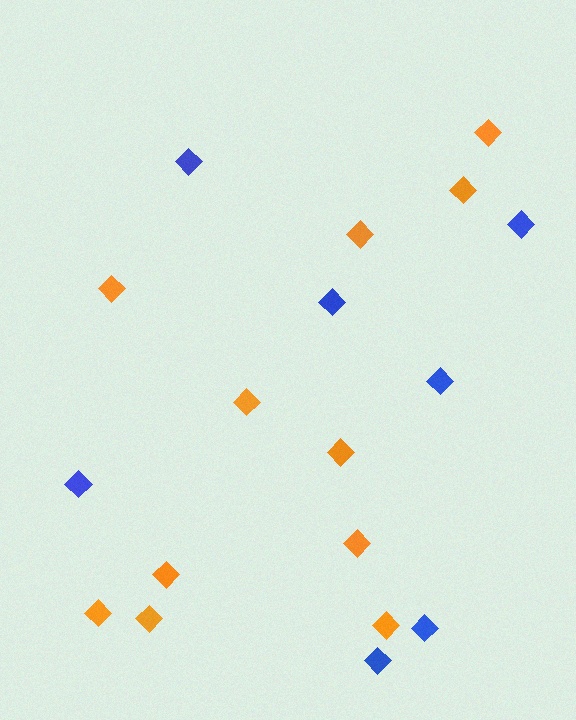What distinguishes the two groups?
There are 2 groups: one group of orange diamonds (11) and one group of blue diamonds (7).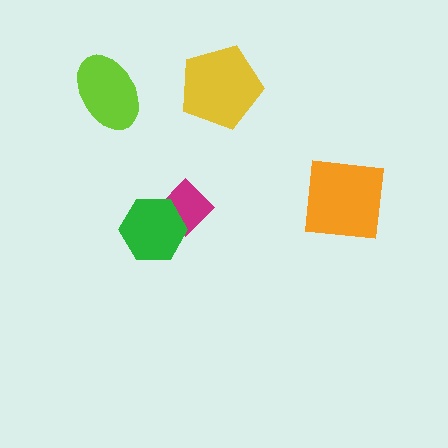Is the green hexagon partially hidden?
No, no other shape covers it.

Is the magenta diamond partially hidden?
Yes, it is partially covered by another shape.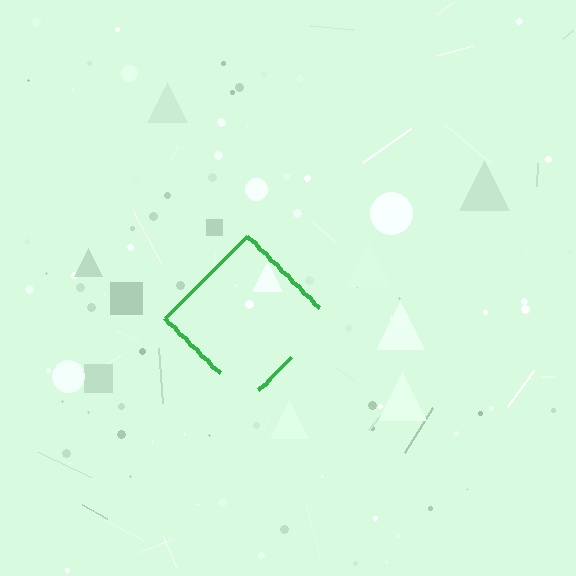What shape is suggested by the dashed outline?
The dashed outline suggests a diamond.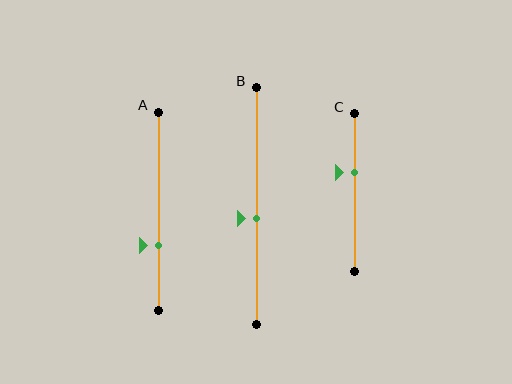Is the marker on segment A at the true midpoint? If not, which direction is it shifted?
No, the marker on segment A is shifted downward by about 17% of the segment length.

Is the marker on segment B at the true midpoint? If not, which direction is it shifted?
No, the marker on segment B is shifted downward by about 5% of the segment length.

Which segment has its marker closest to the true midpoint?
Segment B has its marker closest to the true midpoint.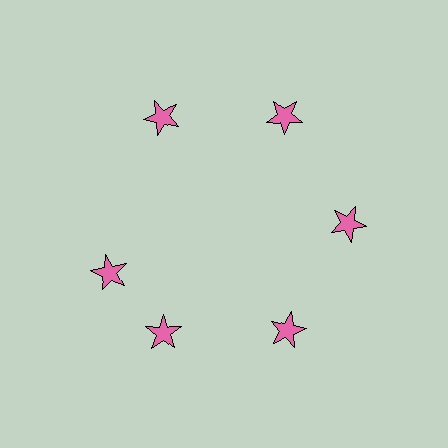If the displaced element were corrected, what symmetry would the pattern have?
It would have 6-fold rotational symmetry — the pattern would map onto itself every 60 degrees.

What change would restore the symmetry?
The symmetry would be restored by rotating it back into even spacing with its neighbors so that all 6 stars sit at equal angles and equal distance from the center.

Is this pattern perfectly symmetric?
No. The 6 pink stars are arranged in a ring, but one element near the 9 o'clock position is rotated out of alignment along the ring, breaking the 6-fold rotational symmetry.